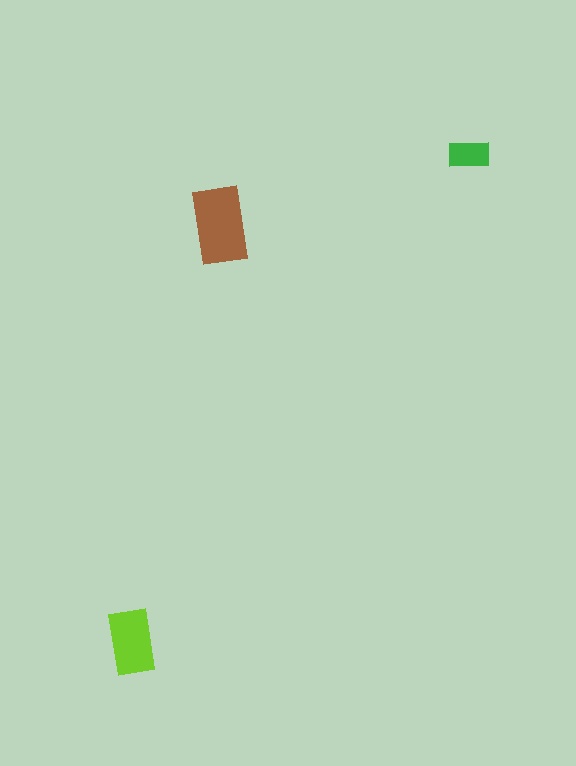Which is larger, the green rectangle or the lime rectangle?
The lime one.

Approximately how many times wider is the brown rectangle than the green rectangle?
About 2 times wider.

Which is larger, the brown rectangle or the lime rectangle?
The brown one.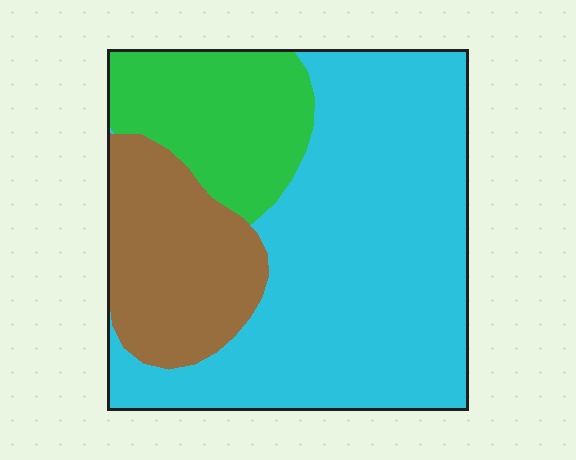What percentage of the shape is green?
Green covers around 20% of the shape.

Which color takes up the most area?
Cyan, at roughly 60%.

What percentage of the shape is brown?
Brown covers around 20% of the shape.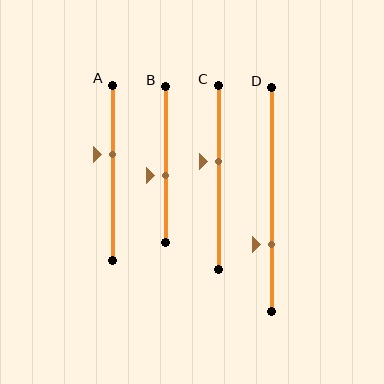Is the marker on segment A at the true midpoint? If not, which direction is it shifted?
No, the marker on segment A is shifted upward by about 11% of the segment length.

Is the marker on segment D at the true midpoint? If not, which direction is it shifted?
No, the marker on segment D is shifted downward by about 20% of the segment length.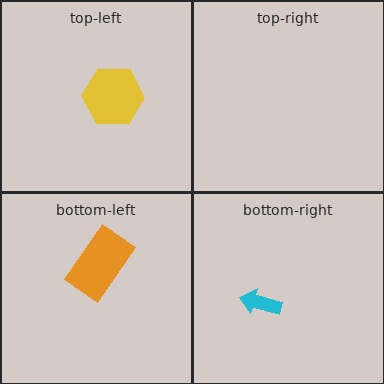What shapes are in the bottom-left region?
The orange rectangle.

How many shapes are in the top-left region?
1.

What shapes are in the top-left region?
The yellow hexagon.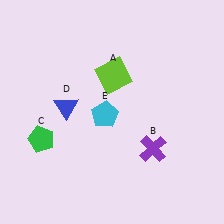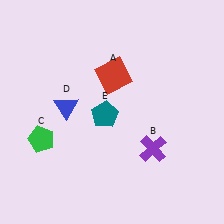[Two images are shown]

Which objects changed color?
A changed from lime to red. E changed from cyan to teal.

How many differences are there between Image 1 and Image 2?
There are 2 differences between the two images.